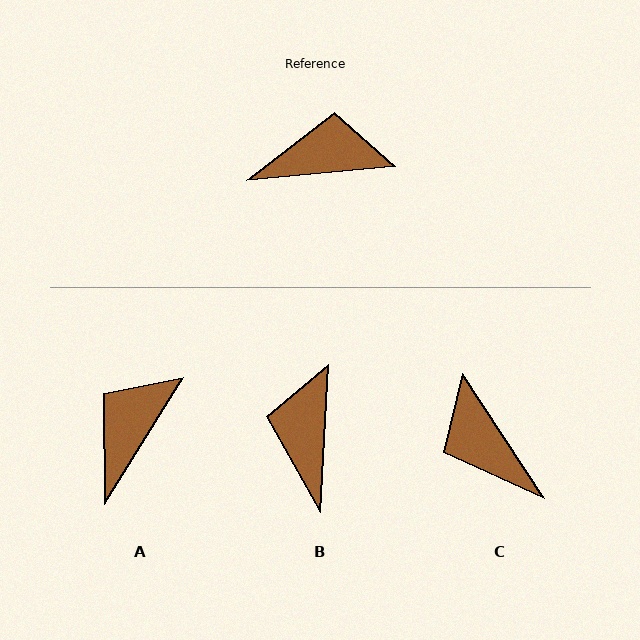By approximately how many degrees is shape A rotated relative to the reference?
Approximately 53 degrees counter-clockwise.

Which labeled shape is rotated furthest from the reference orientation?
C, about 118 degrees away.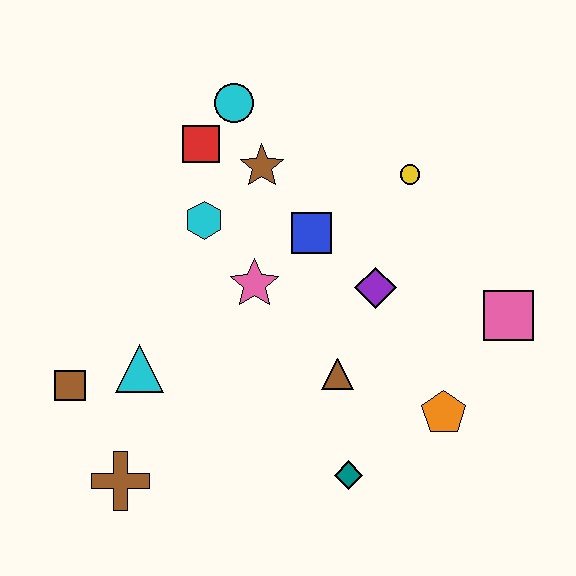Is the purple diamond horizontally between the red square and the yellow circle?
Yes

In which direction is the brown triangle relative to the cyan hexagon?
The brown triangle is below the cyan hexagon.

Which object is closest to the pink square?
The orange pentagon is closest to the pink square.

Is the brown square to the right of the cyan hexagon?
No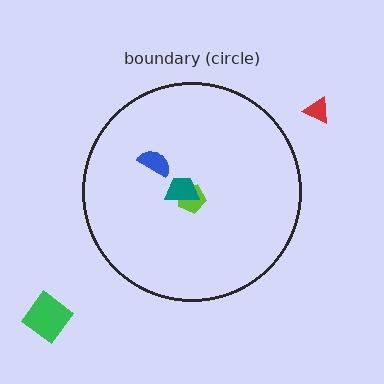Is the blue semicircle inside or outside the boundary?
Inside.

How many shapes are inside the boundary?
3 inside, 2 outside.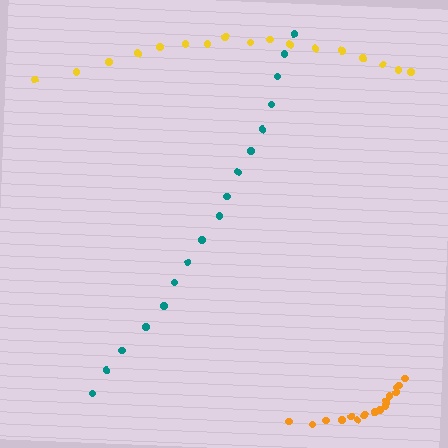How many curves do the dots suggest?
There are 3 distinct paths.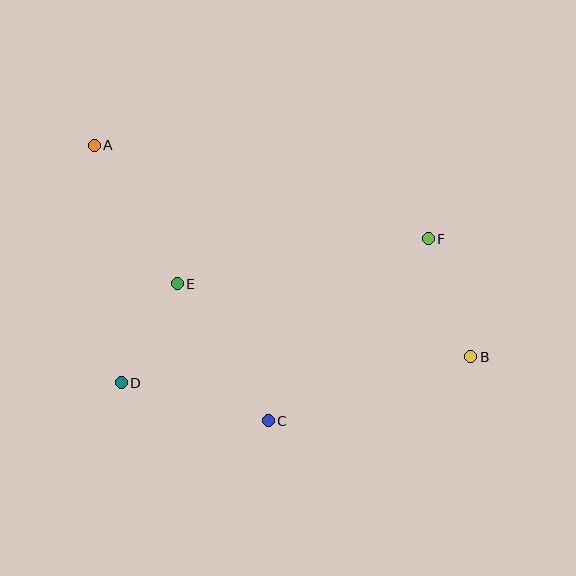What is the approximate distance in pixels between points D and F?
The distance between D and F is approximately 339 pixels.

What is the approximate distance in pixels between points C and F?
The distance between C and F is approximately 242 pixels.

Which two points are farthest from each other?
Points A and B are farthest from each other.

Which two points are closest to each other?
Points D and E are closest to each other.